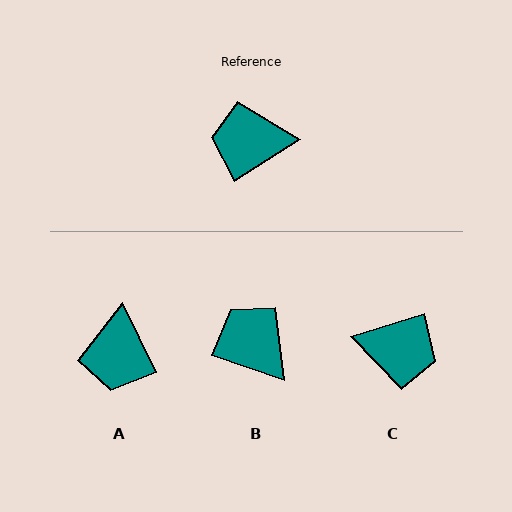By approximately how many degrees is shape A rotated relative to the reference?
Approximately 84 degrees counter-clockwise.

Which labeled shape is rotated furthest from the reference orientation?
C, about 165 degrees away.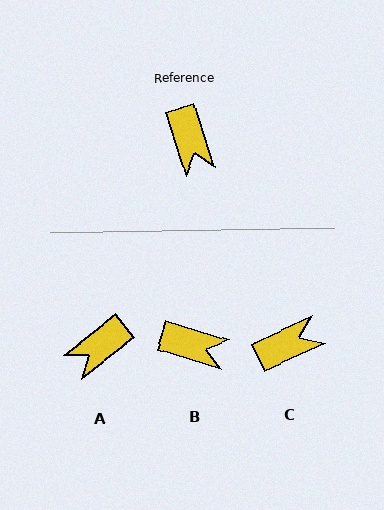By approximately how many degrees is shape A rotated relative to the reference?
Approximately 70 degrees clockwise.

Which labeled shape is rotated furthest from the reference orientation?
C, about 96 degrees away.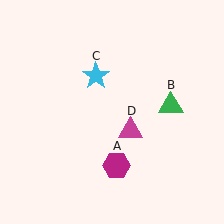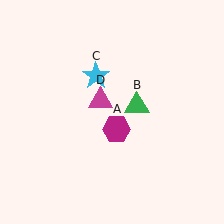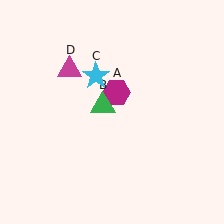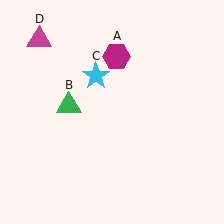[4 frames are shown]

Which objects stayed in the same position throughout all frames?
Cyan star (object C) remained stationary.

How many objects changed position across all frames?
3 objects changed position: magenta hexagon (object A), green triangle (object B), magenta triangle (object D).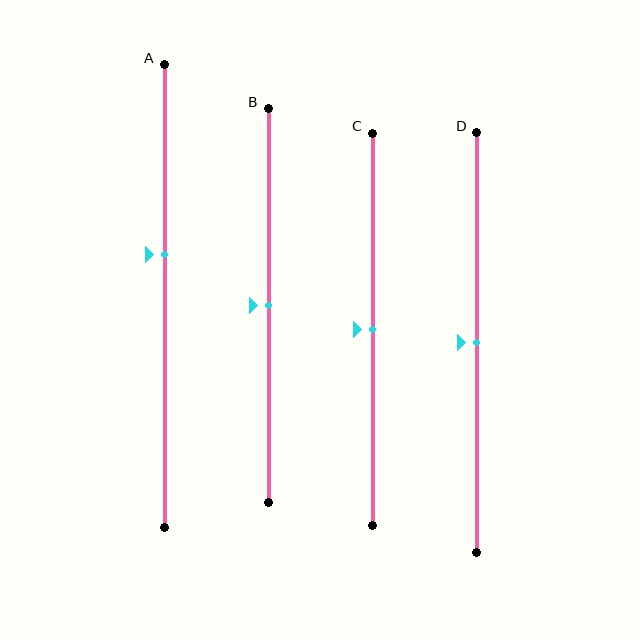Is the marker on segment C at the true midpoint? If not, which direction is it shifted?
Yes, the marker on segment C is at the true midpoint.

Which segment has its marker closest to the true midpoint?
Segment B has its marker closest to the true midpoint.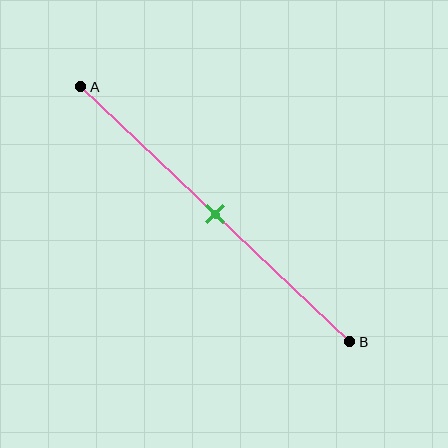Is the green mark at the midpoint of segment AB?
Yes, the mark is approximately at the midpoint.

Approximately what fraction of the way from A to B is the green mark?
The green mark is approximately 50% of the way from A to B.